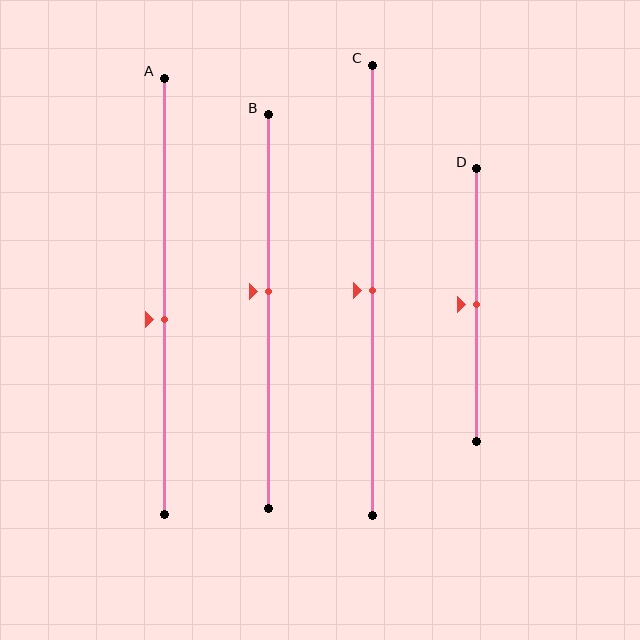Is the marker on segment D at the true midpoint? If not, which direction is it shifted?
Yes, the marker on segment D is at the true midpoint.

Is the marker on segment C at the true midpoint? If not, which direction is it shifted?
Yes, the marker on segment C is at the true midpoint.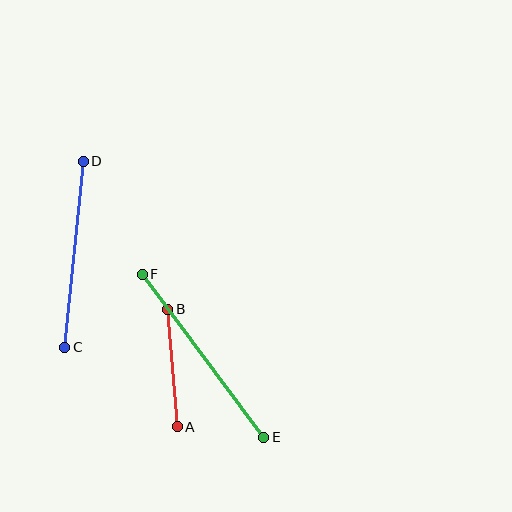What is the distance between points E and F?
The distance is approximately 203 pixels.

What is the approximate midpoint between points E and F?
The midpoint is at approximately (203, 356) pixels.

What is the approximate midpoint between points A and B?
The midpoint is at approximately (173, 368) pixels.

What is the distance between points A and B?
The distance is approximately 118 pixels.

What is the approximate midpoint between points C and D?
The midpoint is at approximately (74, 254) pixels.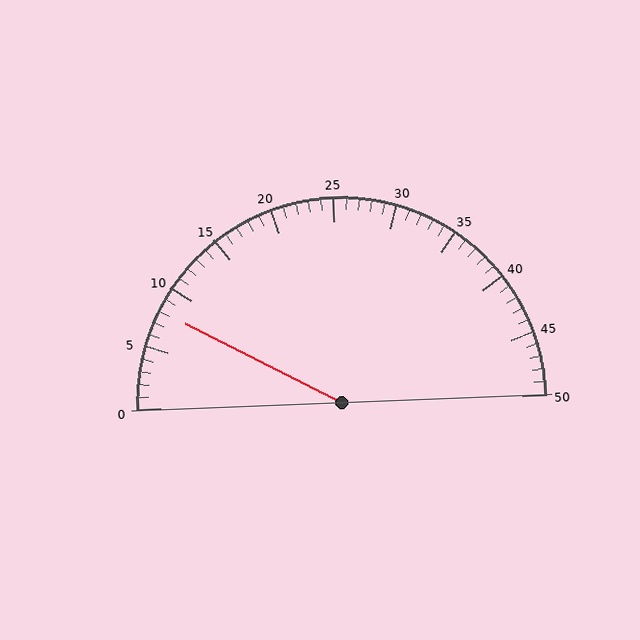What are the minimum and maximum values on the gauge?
The gauge ranges from 0 to 50.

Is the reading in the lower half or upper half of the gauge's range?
The reading is in the lower half of the range (0 to 50).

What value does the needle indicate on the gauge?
The needle indicates approximately 8.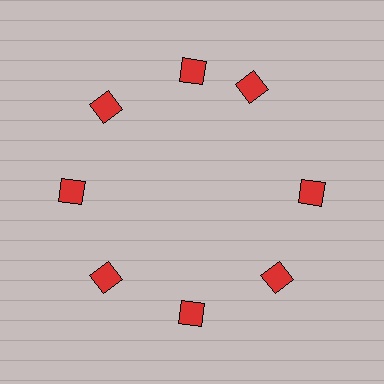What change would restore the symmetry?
The symmetry would be restored by rotating it back into even spacing with its neighbors so that all 8 diamonds sit at equal angles and equal distance from the center.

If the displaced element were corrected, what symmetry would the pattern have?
It would have 8-fold rotational symmetry — the pattern would map onto itself every 45 degrees.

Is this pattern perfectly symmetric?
No. The 8 red diamonds are arranged in a ring, but one element near the 2 o'clock position is rotated out of alignment along the ring, breaking the 8-fold rotational symmetry.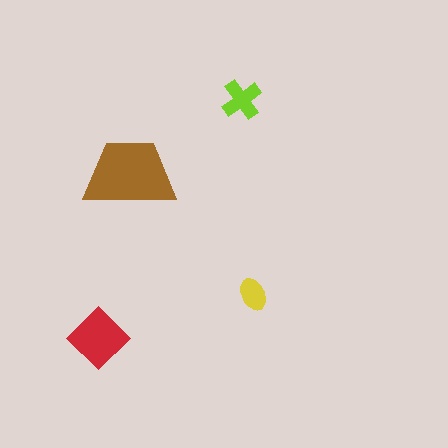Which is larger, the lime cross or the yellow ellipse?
The lime cross.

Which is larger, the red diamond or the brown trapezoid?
The brown trapezoid.